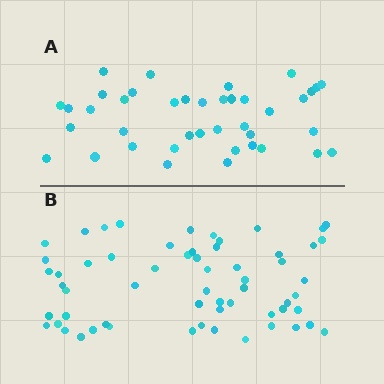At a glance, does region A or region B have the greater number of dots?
Region B (the bottom region) has more dots.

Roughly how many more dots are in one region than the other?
Region B has approximately 20 more dots than region A.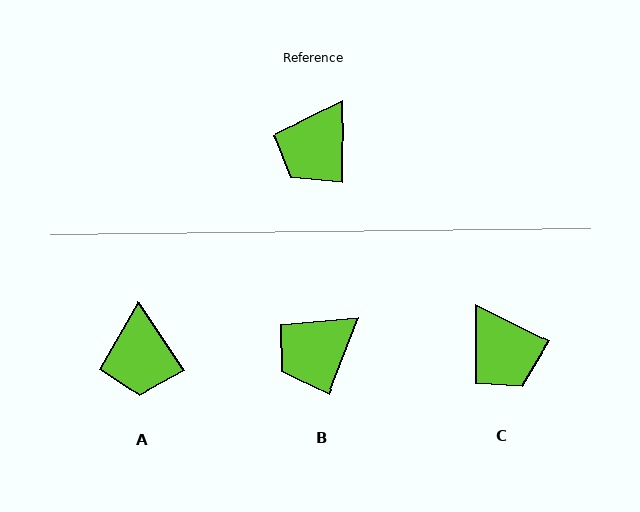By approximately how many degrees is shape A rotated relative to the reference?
Approximately 35 degrees counter-clockwise.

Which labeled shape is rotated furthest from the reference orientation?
C, about 65 degrees away.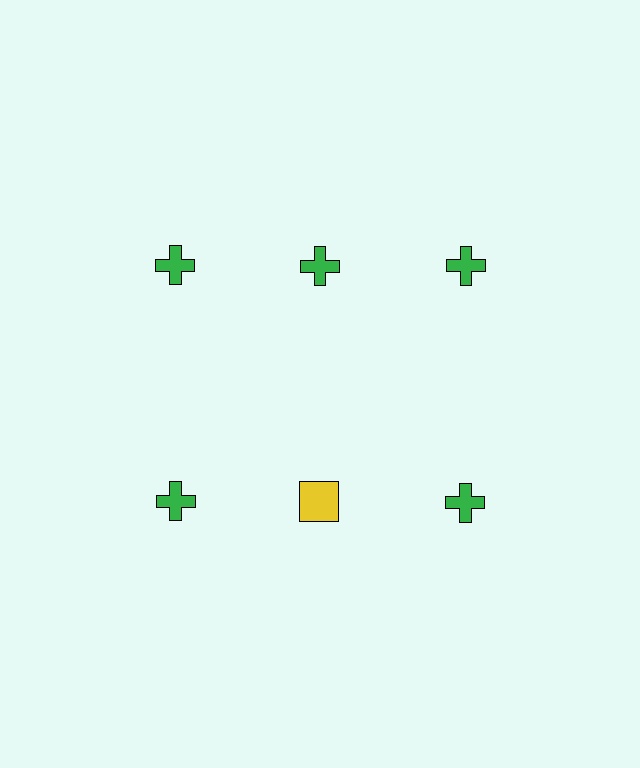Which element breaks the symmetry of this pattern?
The yellow square in the second row, second from left column breaks the symmetry. All other shapes are green crosses.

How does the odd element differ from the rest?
It differs in both color (yellow instead of green) and shape (square instead of cross).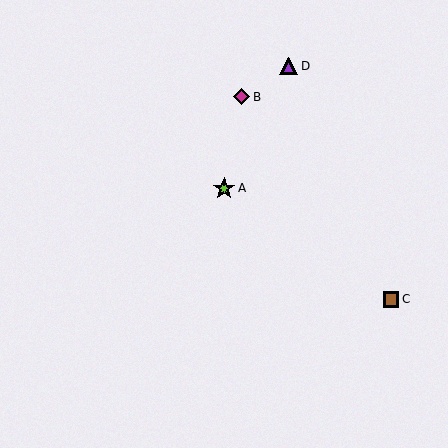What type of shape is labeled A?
Shape A is a lime star.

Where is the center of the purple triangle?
The center of the purple triangle is at (289, 66).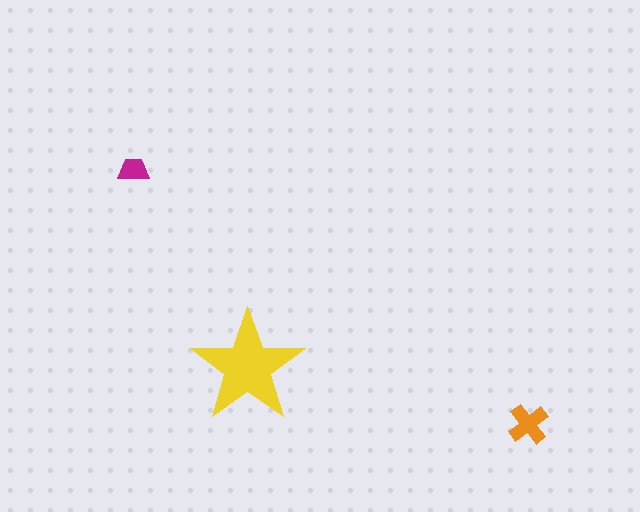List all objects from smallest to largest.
The magenta trapezoid, the orange cross, the yellow star.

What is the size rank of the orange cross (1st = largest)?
2nd.